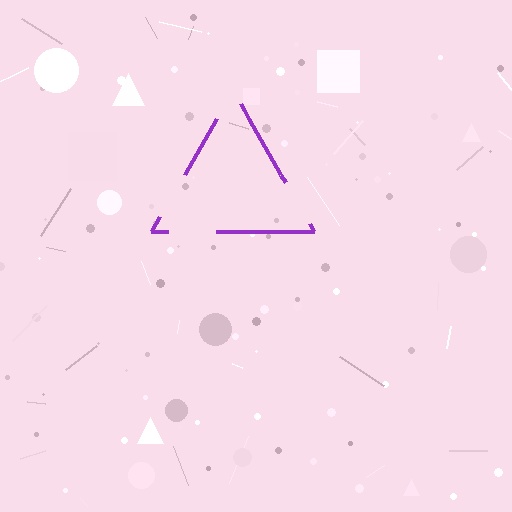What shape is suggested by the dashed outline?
The dashed outline suggests a triangle.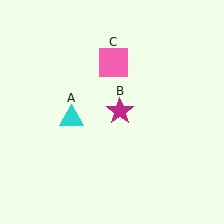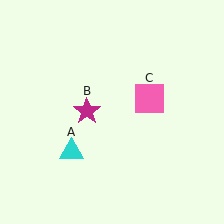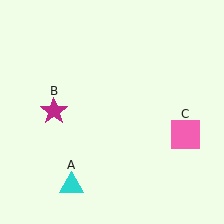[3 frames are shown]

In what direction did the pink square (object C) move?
The pink square (object C) moved down and to the right.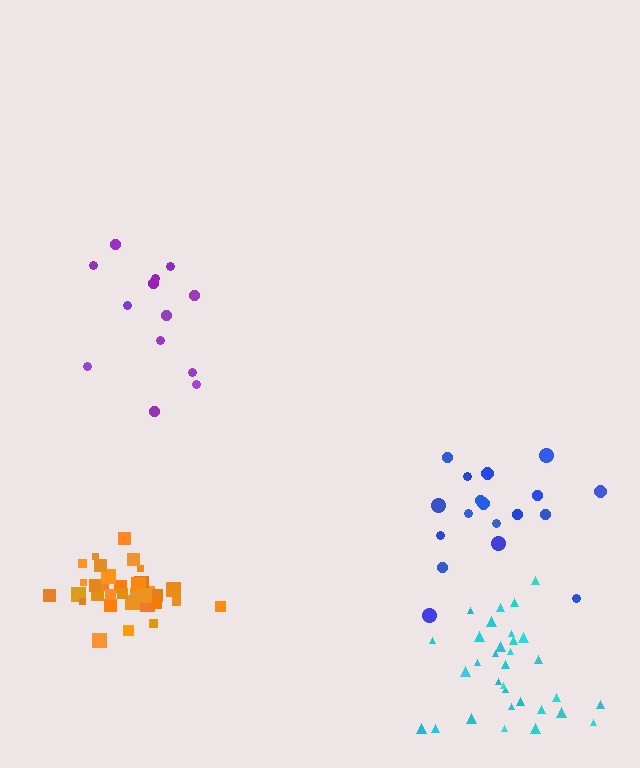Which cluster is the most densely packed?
Orange.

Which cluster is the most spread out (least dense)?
Blue.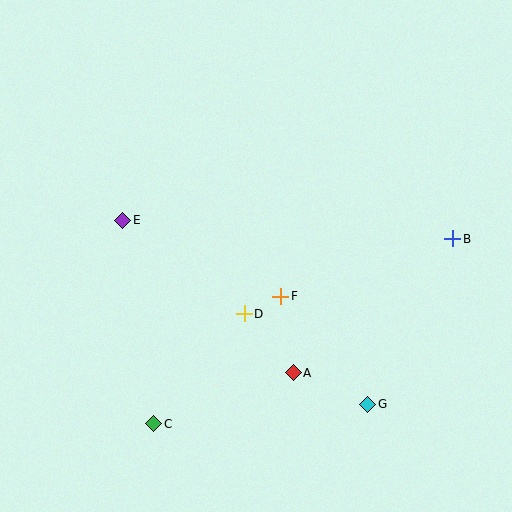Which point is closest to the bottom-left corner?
Point C is closest to the bottom-left corner.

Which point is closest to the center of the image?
Point F at (281, 296) is closest to the center.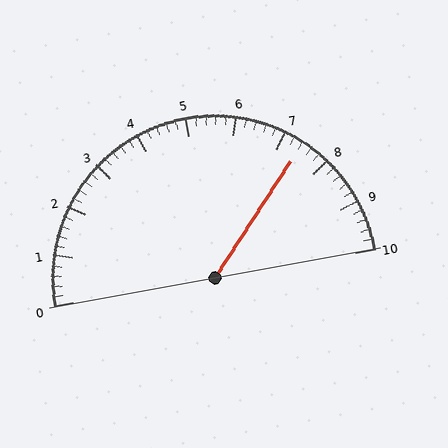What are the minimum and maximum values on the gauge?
The gauge ranges from 0 to 10.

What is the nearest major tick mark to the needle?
The nearest major tick mark is 7.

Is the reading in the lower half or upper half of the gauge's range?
The reading is in the upper half of the range (0 to 10).